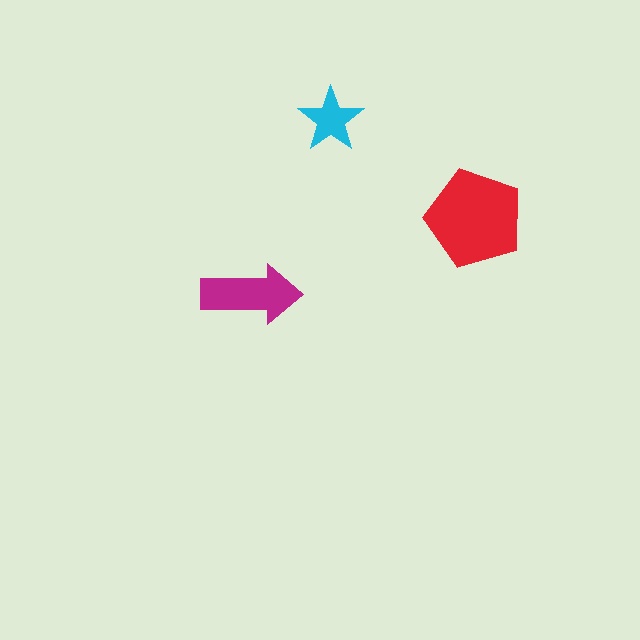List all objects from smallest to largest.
The cyan star, the magenta arrow, the red pentagon.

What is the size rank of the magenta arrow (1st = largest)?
2nd.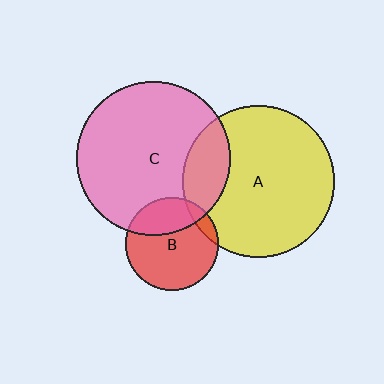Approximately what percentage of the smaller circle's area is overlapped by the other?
Approximately 30%.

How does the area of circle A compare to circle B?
Approximately 2.7 times.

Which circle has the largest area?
Circle C (pink).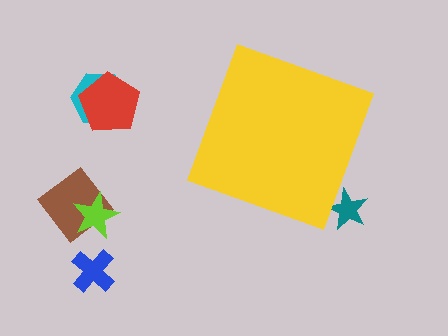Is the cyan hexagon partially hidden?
No, the cyan hexagon is fully visible.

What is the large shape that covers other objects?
A yellow diamond.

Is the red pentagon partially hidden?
No, the red pentagon is fully visible.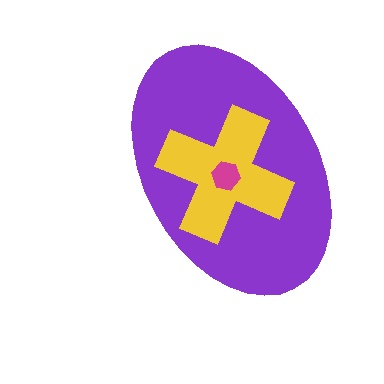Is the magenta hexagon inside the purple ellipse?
Yes.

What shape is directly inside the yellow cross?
The magenta hexagon.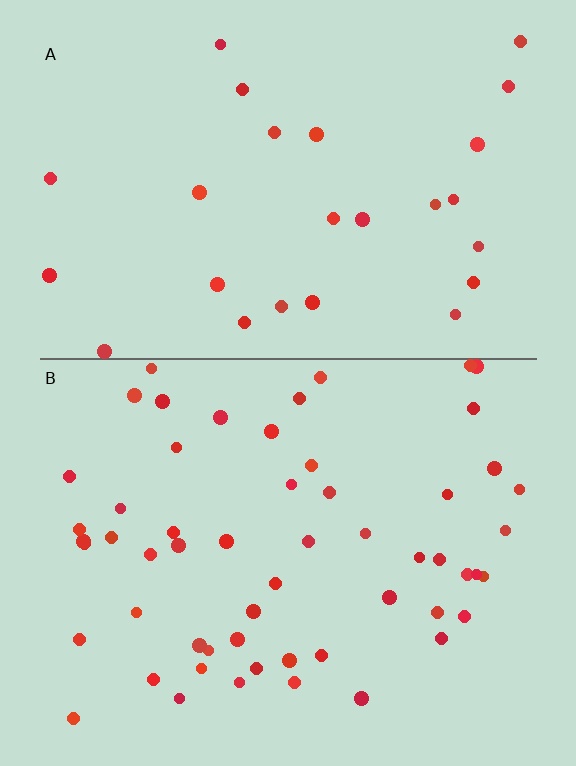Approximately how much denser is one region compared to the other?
Approximately 2.2× — region B over region A.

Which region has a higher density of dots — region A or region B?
B (the bottom).